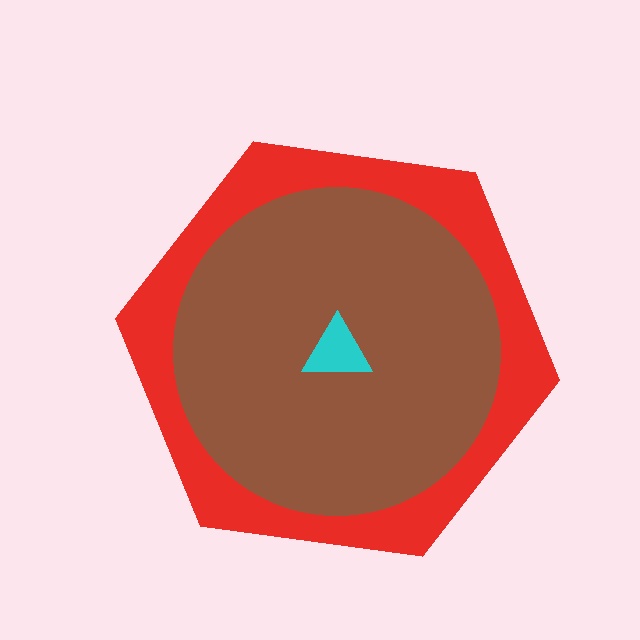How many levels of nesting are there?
3.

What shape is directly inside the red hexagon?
The brown circle.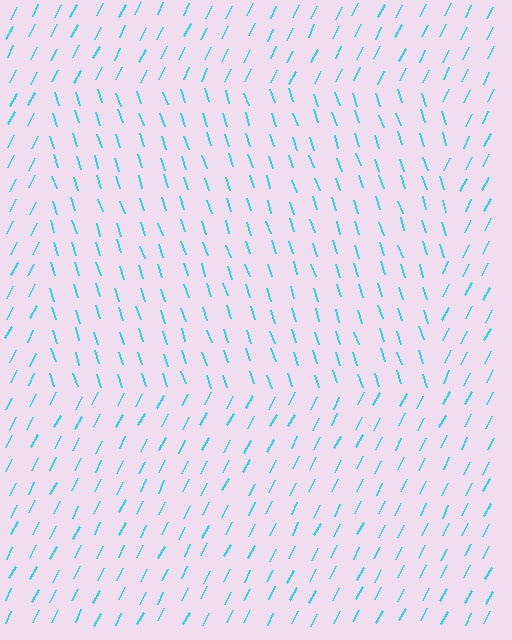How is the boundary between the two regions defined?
The boundary is defined purely by a change in line orientation (approximately 45 degrees difference). All lines are the same color and thickness.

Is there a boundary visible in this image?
Yes, there is a texture boundary formed by a change in line orientation.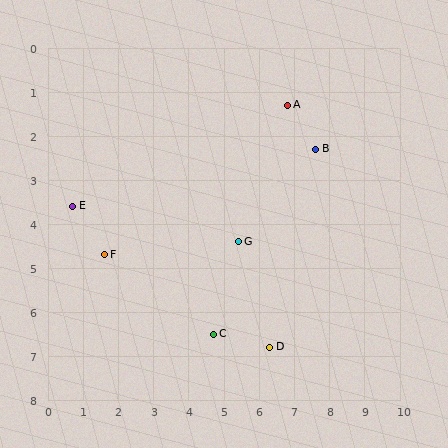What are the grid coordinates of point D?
Point D is at approximately (6.3, 6.8).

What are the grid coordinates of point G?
Point G is at approximately (5.4, 4.4).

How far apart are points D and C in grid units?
Points D and C are about 1.6 grid units apart.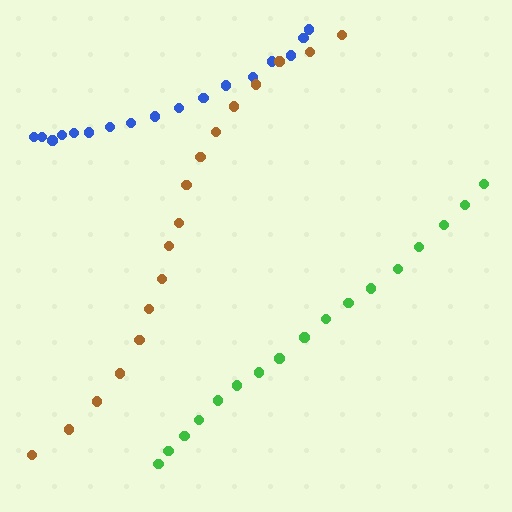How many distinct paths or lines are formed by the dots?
There are 3 distinct paths.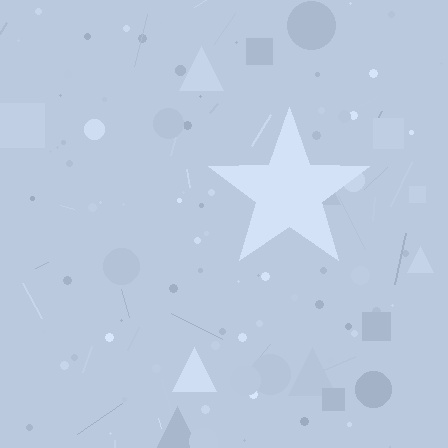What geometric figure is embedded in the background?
A star is embedded in the background.